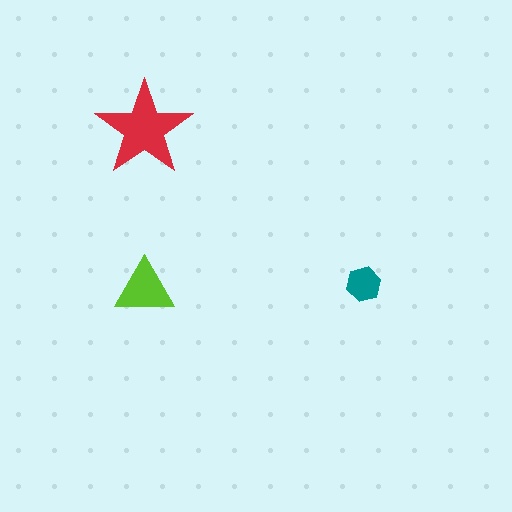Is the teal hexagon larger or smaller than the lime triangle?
Smaller.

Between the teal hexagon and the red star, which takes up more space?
The red star.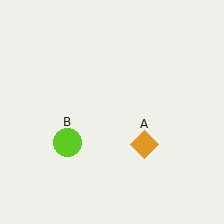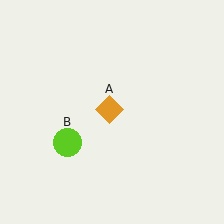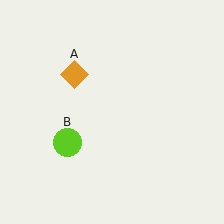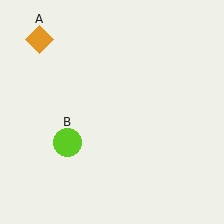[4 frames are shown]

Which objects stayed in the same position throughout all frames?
Lime circle (object B) remained stationary.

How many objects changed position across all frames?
1 object changed position: orange diamond (object A).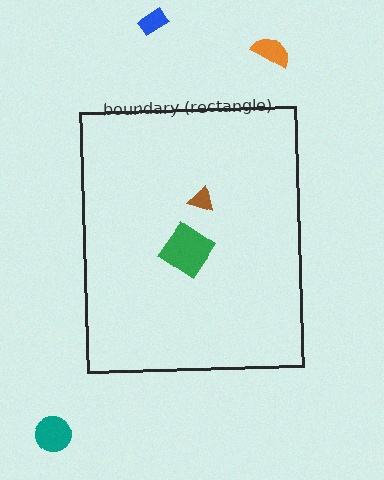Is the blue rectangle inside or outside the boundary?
Outside.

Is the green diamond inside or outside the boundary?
Inside.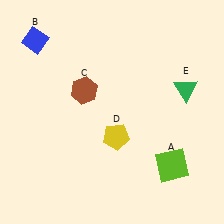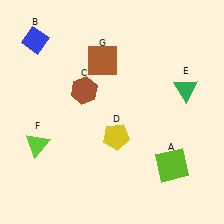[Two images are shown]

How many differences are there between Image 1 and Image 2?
There are 2 differences between the two images.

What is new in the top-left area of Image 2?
A brown square (G) was added in the top-left area of Image 2.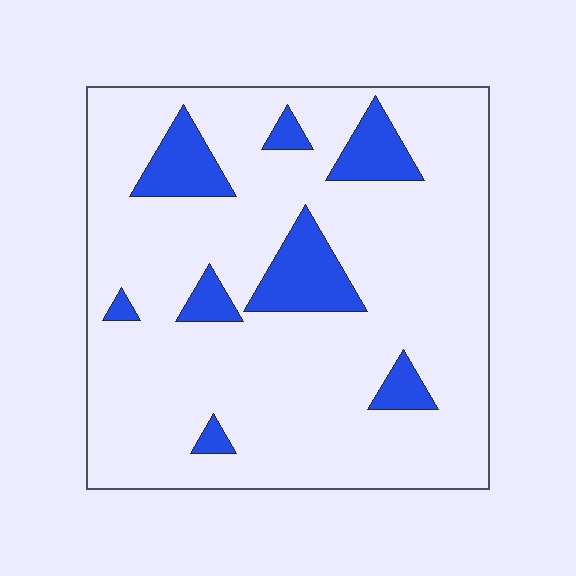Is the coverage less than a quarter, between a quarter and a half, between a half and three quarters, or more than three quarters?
Less than a quarter.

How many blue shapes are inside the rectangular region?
8.